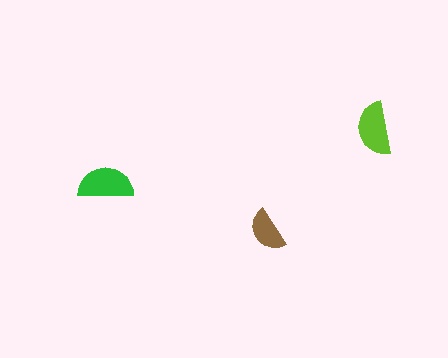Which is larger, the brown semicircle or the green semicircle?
The green one.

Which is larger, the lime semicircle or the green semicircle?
The green one.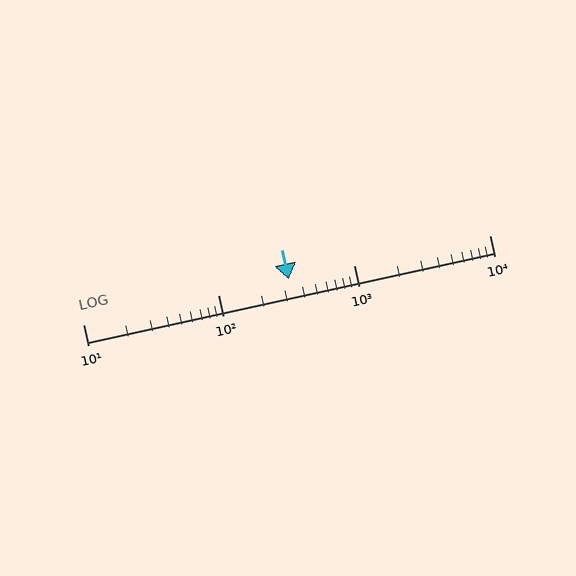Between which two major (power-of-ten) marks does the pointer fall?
The pointer is between 100 and 1000.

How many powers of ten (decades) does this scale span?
The scale spans 3 decades, from 10 to 10000.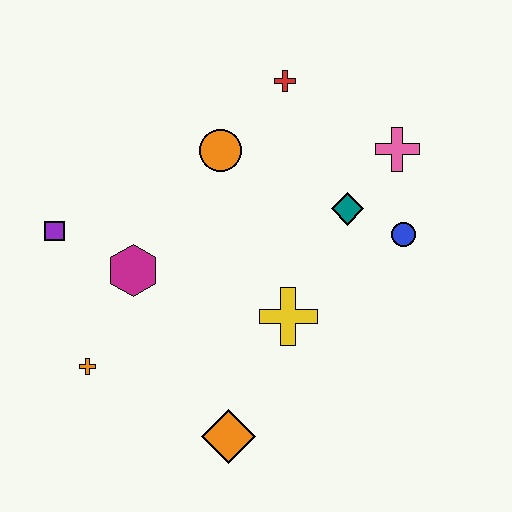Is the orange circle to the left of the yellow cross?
Yes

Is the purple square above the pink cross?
No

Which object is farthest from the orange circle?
The orange diamond is farthest from the orange circle.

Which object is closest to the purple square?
The magenta hexagon is closest to the purple square.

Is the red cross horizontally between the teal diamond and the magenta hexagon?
Yes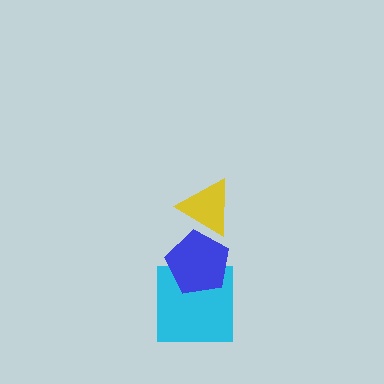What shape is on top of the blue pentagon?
The yellow triangle is on top of the blue pentagon.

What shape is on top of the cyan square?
The blue pentagon is on top of the cyan square.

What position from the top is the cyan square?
The cyan square is 3rd from the top.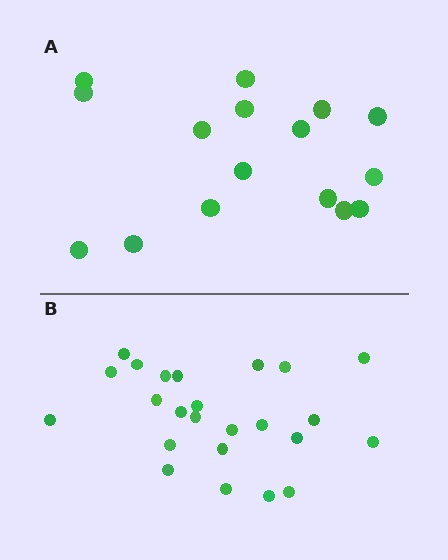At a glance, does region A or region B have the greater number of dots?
Region B (the bottom region) has more dots.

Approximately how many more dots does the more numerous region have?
Region B has roughly 8 or so more dots than region A.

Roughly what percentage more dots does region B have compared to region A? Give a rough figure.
About 50% more.